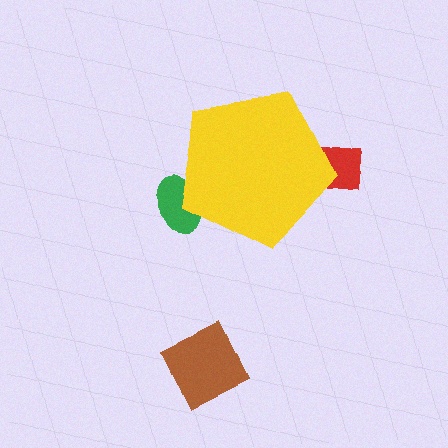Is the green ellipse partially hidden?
Yes, the green ellipse is partially hidden behind the yellow pentagon.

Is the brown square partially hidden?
No, the brown square is fully visible.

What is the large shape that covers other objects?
A yellow pentagon.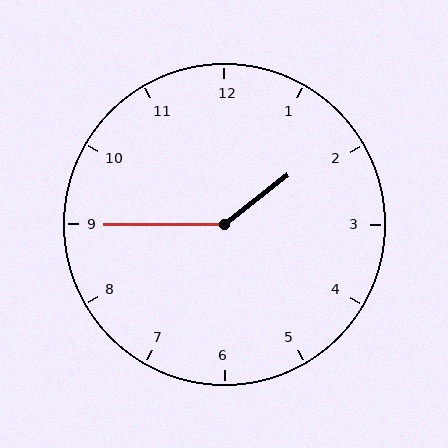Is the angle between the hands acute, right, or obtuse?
It is obtuse.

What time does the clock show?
1:45.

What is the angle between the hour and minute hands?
Approximately 142 degrees.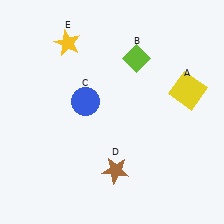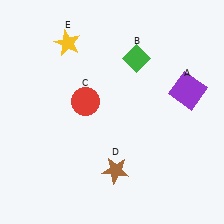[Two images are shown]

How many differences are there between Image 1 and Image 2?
There are 3 differences between the two images.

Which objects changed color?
A changed from yellow to purple. B changed from lime to green. C changed from blue to red.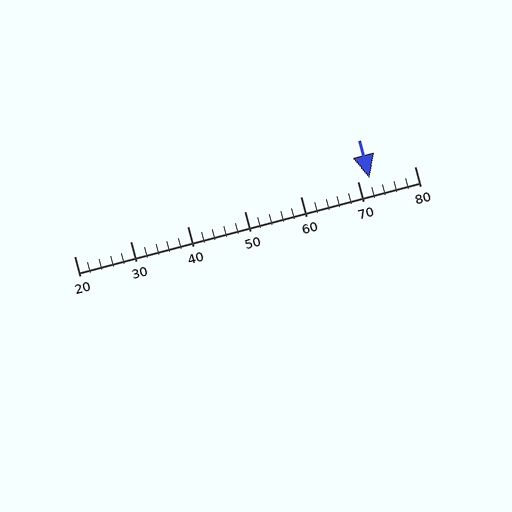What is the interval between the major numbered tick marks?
The major tick marks are spaced 10 units apart.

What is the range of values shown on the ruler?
The ruler shows values from 20 to 80.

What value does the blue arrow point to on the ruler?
The blue arrow points to approximately 72.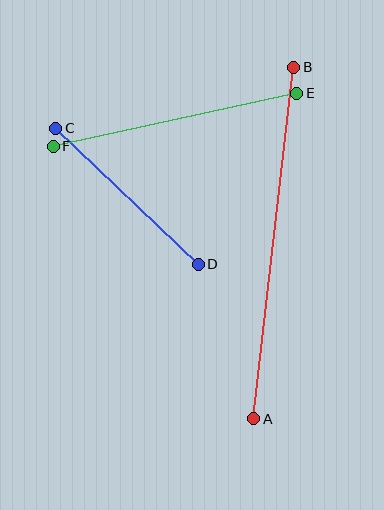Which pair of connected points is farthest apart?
Points A and B are farthest apart.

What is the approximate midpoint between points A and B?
The midpoint is at approximately (274, 243) pixels.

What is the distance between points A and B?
The distance is approximately 354 pixels.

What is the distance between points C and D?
The distance is approximately 197 pixels.